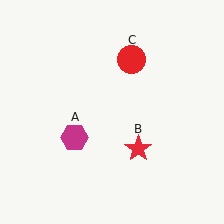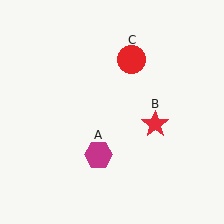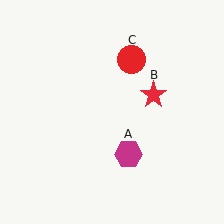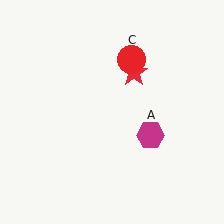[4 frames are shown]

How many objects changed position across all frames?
2 objects changed position: magenta hexagon (object A), red star (object B).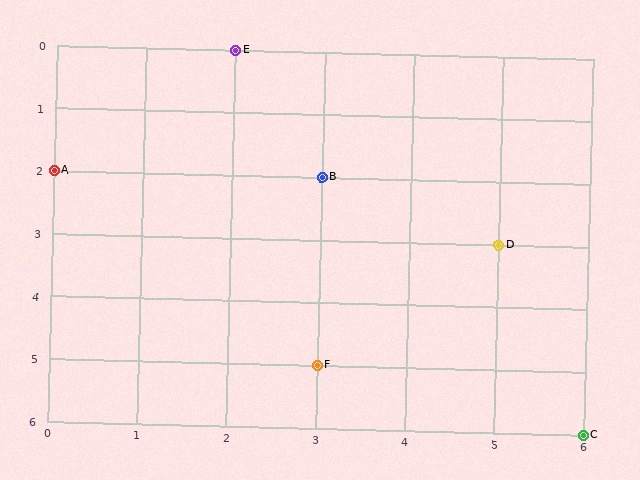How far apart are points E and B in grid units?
Points E and B are 1 column and 2 rows apart (about 2.2 grid units diagonally).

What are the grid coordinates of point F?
Point F is at grid coordinates (3, 5).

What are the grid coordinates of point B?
Point B is at grid coordinates (3, 2).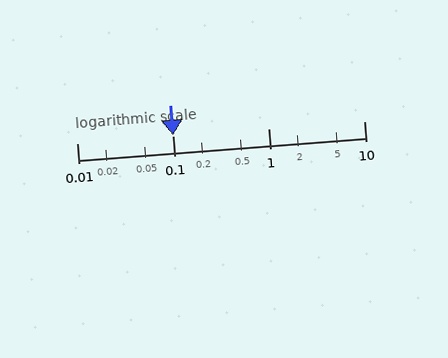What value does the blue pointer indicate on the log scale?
The pointer indicates approximately 0.1.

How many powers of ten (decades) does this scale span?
The scale spans 3 decades, from 0.01 to 10.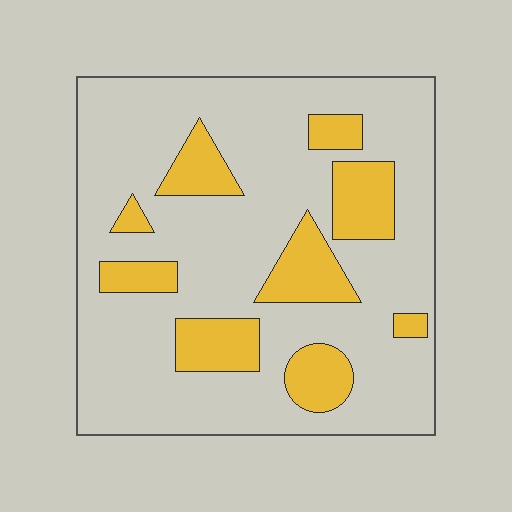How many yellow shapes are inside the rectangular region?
9.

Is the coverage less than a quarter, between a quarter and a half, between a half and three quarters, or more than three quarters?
Less than a quarter.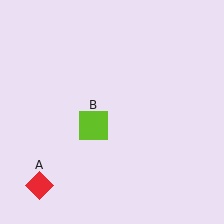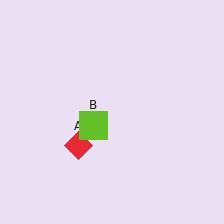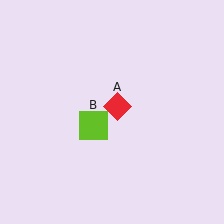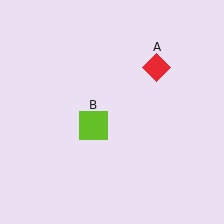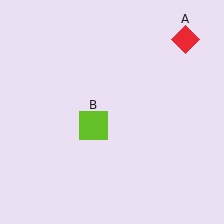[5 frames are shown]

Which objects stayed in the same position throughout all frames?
Lime square (object B) remained stationary.